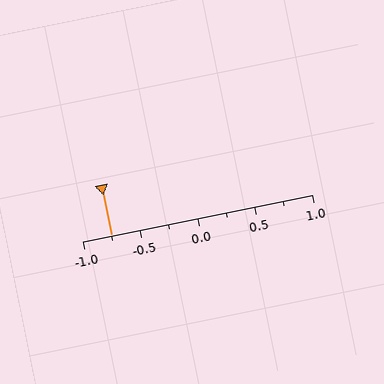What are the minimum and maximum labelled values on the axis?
The axis runs from -1.0 to 1.0.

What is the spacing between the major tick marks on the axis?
The major ticks are spaced 0.5 apart.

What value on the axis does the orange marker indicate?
The marker indicates approximately -0.75.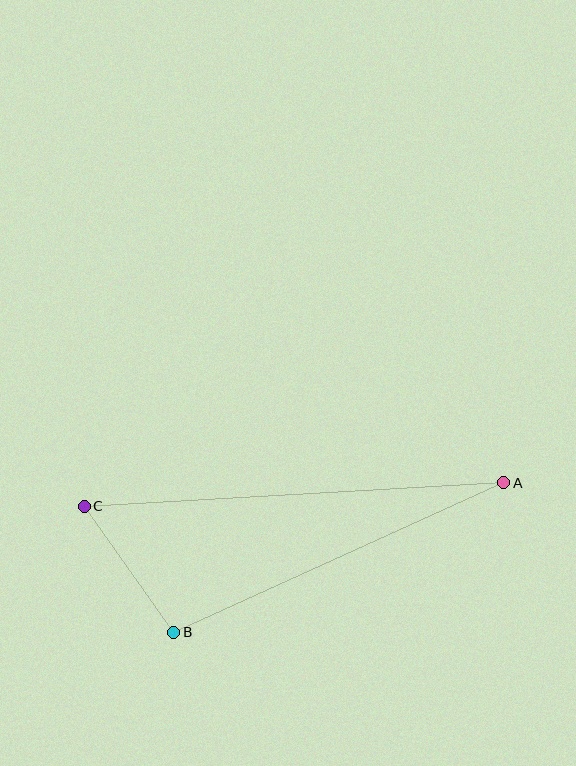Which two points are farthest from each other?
Points A and C are farthest from each other.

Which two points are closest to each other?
Points B and C are closest to each other.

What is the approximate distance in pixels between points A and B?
The distance between A and B is approximately 362 pixels.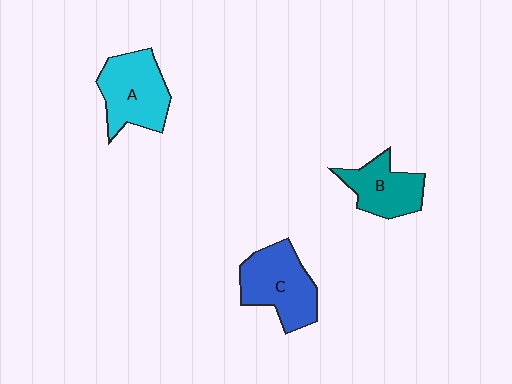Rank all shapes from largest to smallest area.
From largest to smallest: C (blue), A (cyan), B (teal).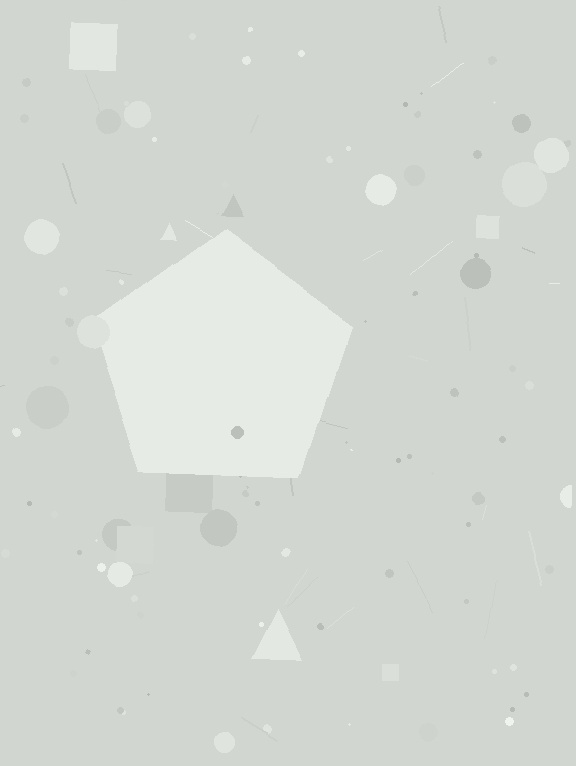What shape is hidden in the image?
A pentagon is hidden in the image.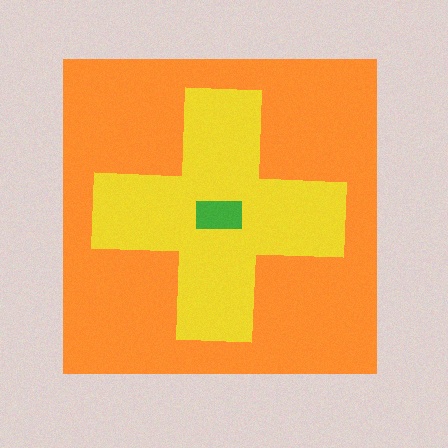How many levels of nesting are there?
3.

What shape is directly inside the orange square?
The yellow cross.